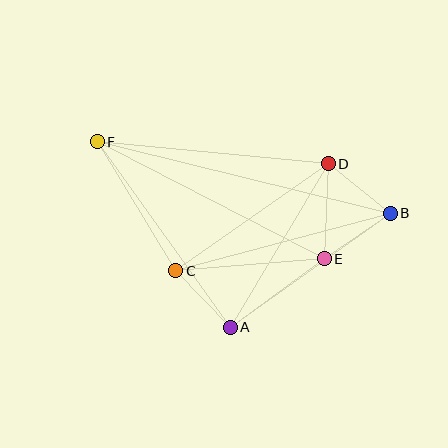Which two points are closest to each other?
Points A and C are closest to each other.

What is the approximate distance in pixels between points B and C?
The distance between B and C is approximately 223 pixels.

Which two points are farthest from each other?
Points B and F are farthest from each other.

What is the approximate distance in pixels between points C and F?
The distance between C and F is approximately 151 pixels.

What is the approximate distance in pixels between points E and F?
The distance between E and F is approximately 255 pixels.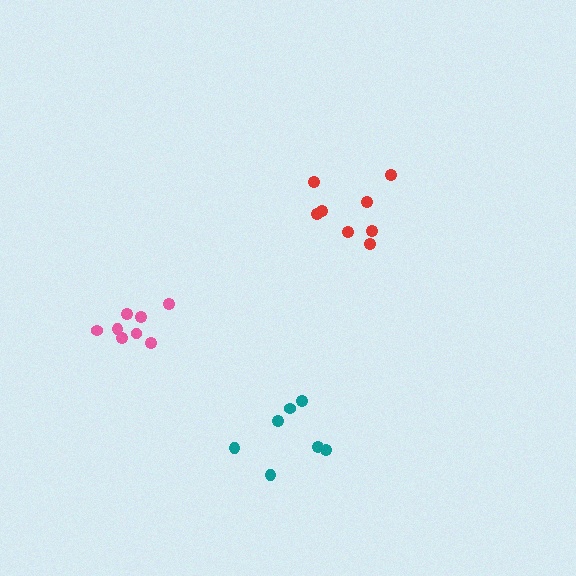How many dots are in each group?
Group 1: 8 dots, Group 2: 8 dots, Group 3: 7 dots (23 total).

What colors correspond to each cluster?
The clusters are colored: pink, red, teal.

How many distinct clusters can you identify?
There are 3 distinct clusters.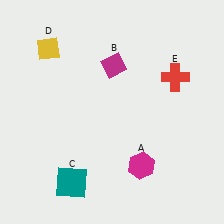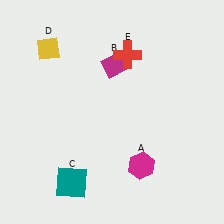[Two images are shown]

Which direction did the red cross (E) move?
The red cross (E) moved left.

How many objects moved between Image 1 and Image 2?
1 object moved between the two images.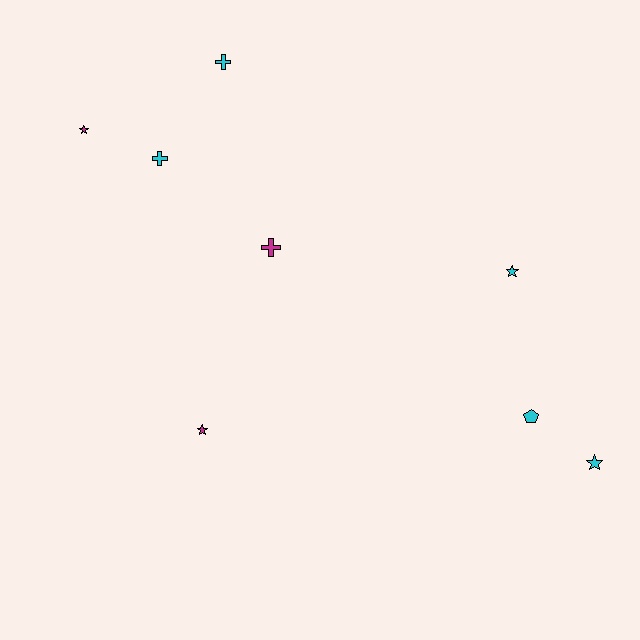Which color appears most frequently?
Cyan, with 5 objects.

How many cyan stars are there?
There are 2 cyan stars.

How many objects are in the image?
There are 8 objects.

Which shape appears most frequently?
Star, with 4 objects.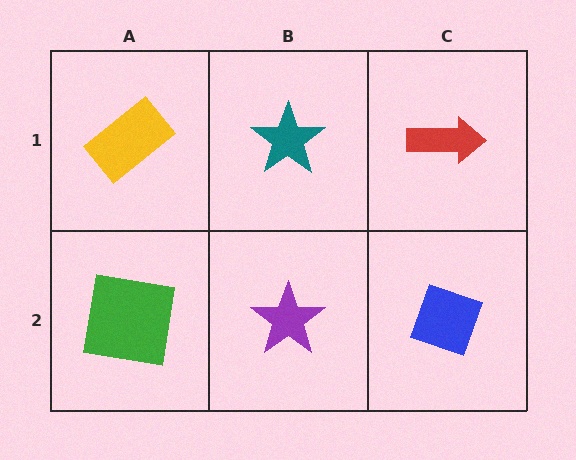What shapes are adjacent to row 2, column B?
A teal star (row 1, column B), a green square (row 2, column A), a blue diamond (row 2, column C).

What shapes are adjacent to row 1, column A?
A green square (row 2, column A), a teal star (row 1, column B).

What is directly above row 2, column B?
A teal star.